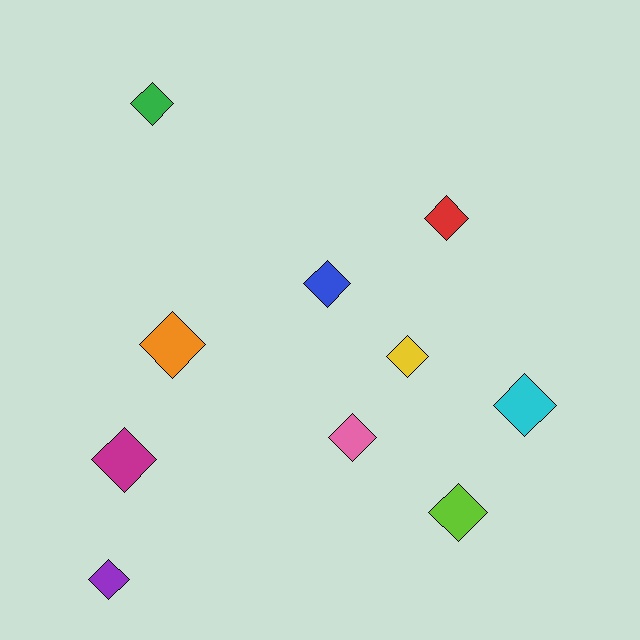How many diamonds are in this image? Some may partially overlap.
There are 10 diamonds.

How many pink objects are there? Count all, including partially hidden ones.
There is 1 pink object.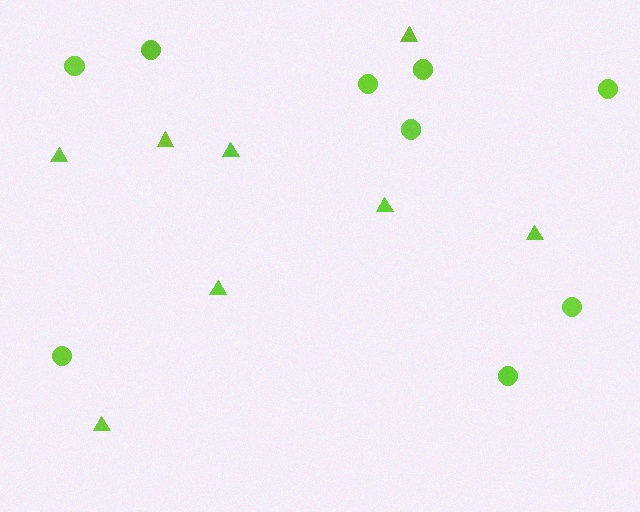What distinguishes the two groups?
There are 2 groups: one group of triangles (8) and one group of circles (9).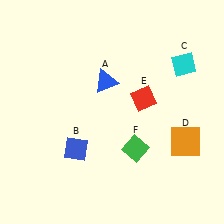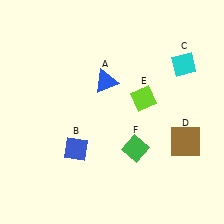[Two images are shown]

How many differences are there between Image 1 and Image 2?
There are 2 differences between the two images.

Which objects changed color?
D changed from orange to brown. E changed from red to lime.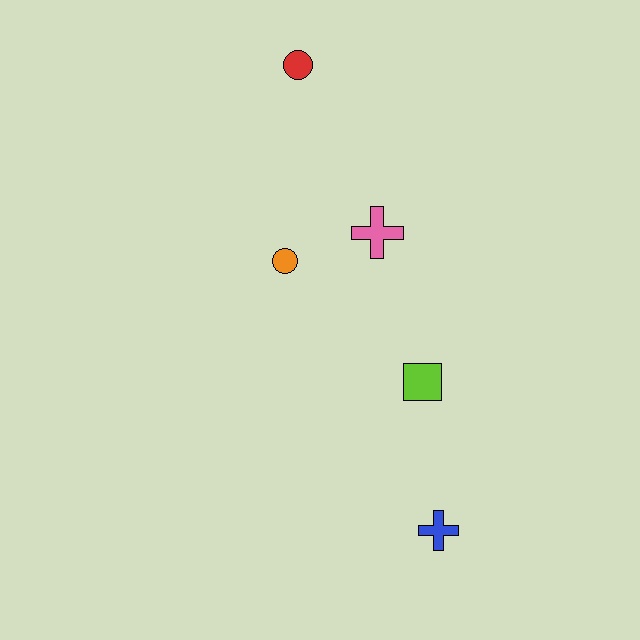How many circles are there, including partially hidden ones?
There are 2 circles.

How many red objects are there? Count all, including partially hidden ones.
There is 1 red object.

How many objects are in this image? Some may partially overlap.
There are 5 objects.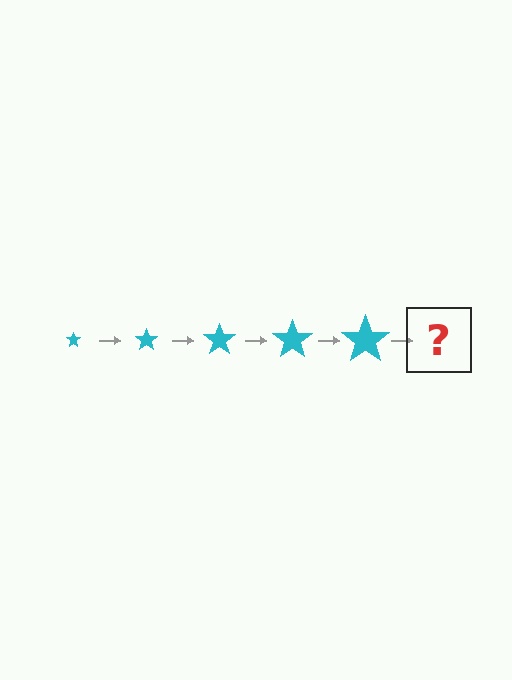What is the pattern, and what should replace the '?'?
The pattern is that the star gets progressively larger each step. The '?' should be a cyan star, larger than the previous one.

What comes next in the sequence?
The next element should be a cyan star, larger than the previous one.